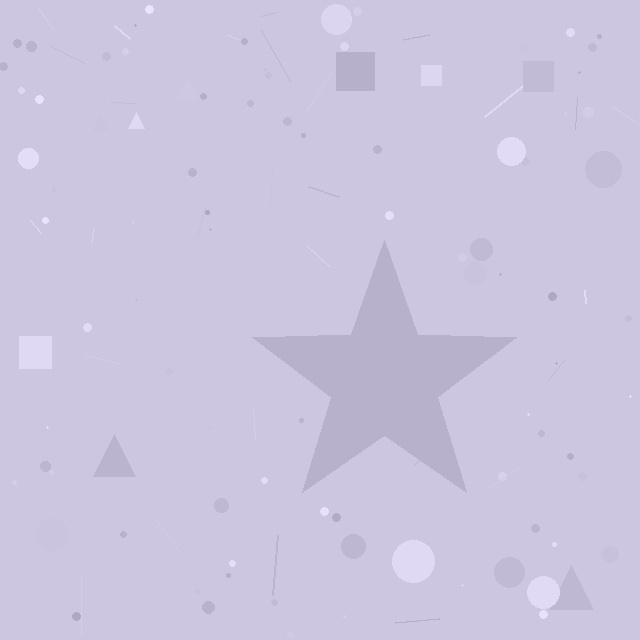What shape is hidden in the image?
A star is hidden in the image.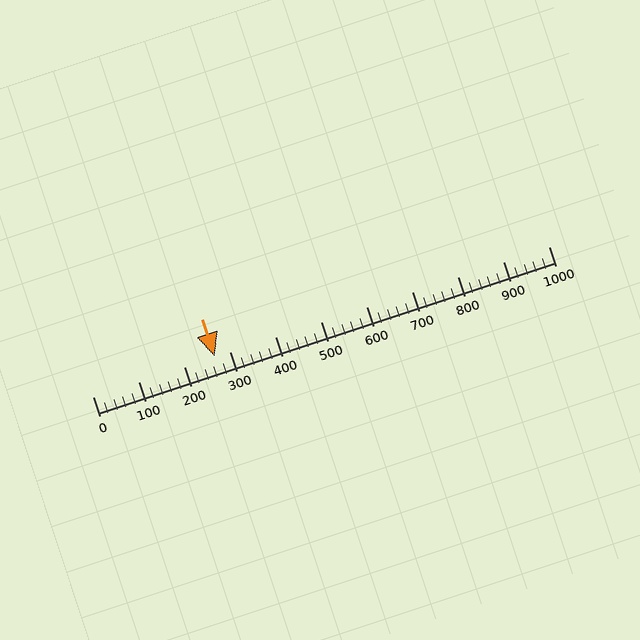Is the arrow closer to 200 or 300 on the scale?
The arrow is closer to 300.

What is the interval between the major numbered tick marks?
The major tick marks are spaced 100 units apart.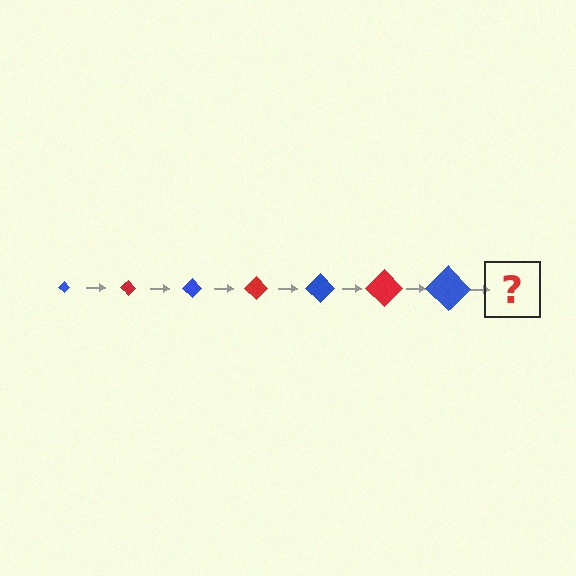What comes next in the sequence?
The next element should be a red diamond, larger than the previous one.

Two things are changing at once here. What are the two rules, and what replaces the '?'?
The two rules are that the diamond grows larger each step and the color cycles through blue and red. The '?' should be a red diamond, larger than the previous one.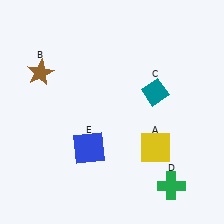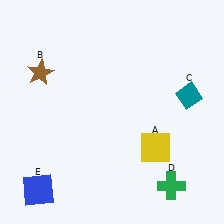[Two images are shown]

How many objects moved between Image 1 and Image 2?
2 objects moved between the two images.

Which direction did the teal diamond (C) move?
The teal diamond (C) moved right.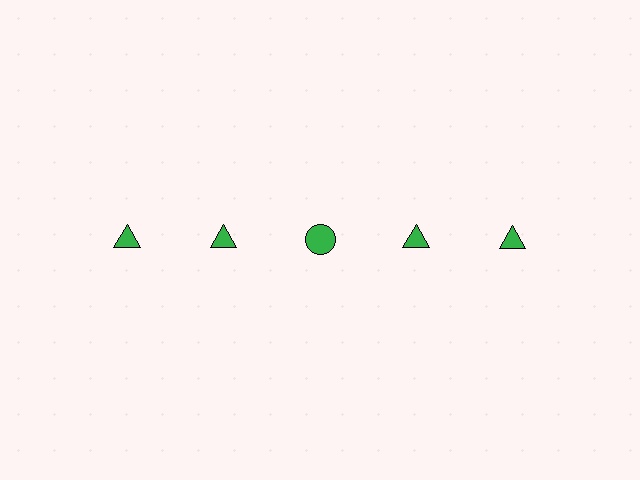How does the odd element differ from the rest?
It has a different shape: circle instead of triangle.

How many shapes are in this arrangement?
There are 5 shapes arranged in a grid pattern.